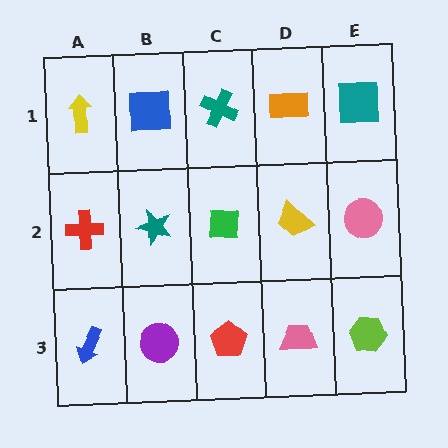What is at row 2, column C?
A green square.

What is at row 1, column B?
A blue square.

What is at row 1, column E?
A teal square.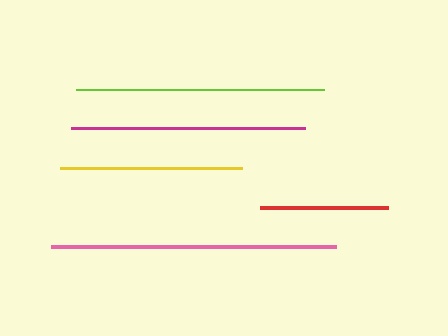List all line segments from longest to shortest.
From longest to shortest: pink, lime, magenta, yellow, red.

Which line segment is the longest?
The pink line is the longest at approximately 285 pixels.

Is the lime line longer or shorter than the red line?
The lime line is longer than the red line.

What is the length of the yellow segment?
The yellow segment is approximately 182 pixels long.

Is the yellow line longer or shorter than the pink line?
The pink line is longer than the yellow line.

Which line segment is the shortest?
The red line is the shortest at approximately 127 pixels.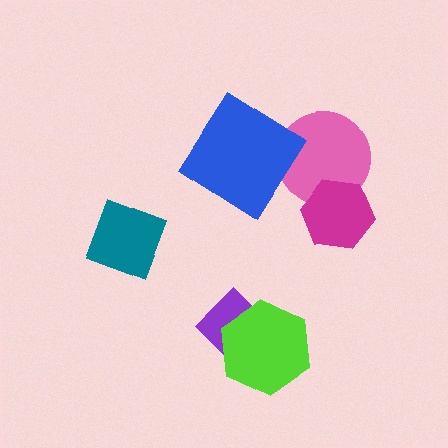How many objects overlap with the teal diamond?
0 objects overlap with the teal diamond.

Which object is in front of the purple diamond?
The lime hexagon is in front of the purple diamond.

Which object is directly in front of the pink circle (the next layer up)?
The blue diamond is directly in front of the pink circle.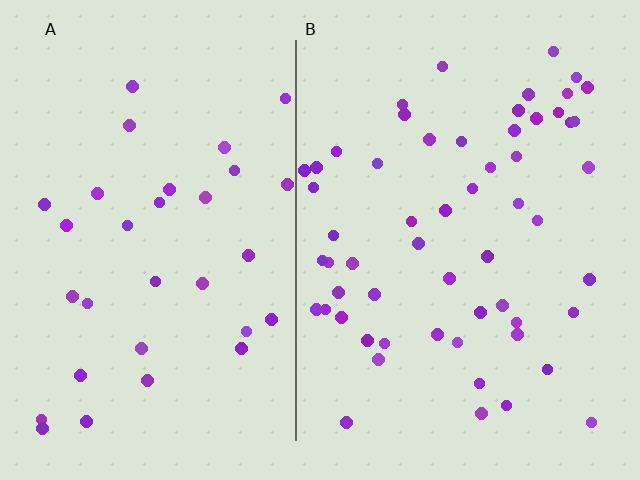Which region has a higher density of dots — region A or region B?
B (the right).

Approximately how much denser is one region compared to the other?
Approximately 1.8× — region B over region A.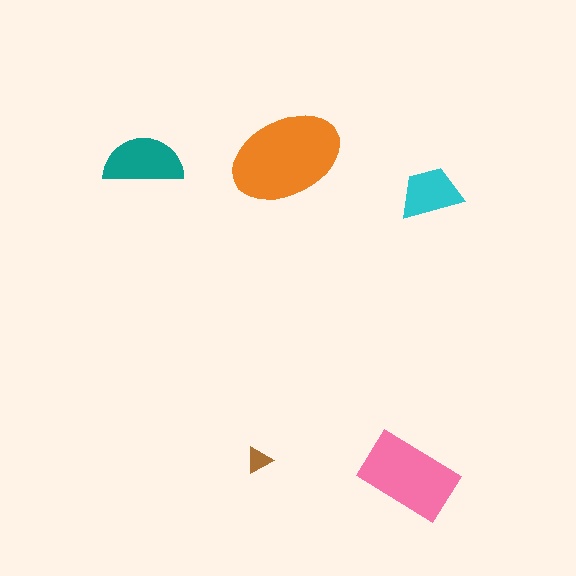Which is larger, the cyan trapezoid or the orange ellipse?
The orange ellipse.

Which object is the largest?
The orange ellipse.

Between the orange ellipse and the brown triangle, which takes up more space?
The orange ellipse.